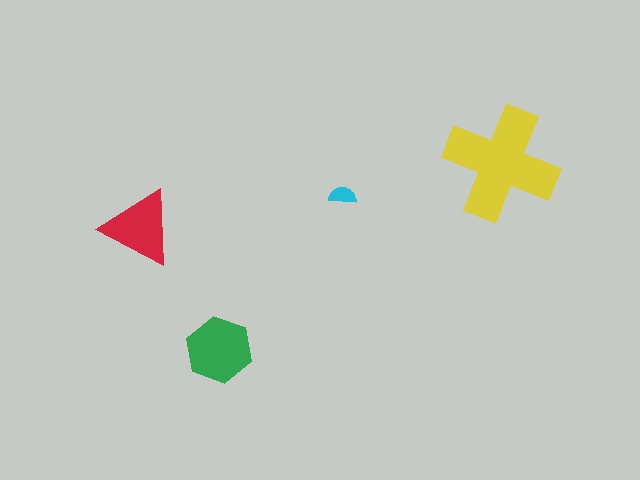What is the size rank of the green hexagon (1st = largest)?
2nd.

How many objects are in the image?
There are 4 objects in the image.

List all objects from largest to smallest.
The yellow cross, the green hexagon, the red triangle, the cyan semicircle.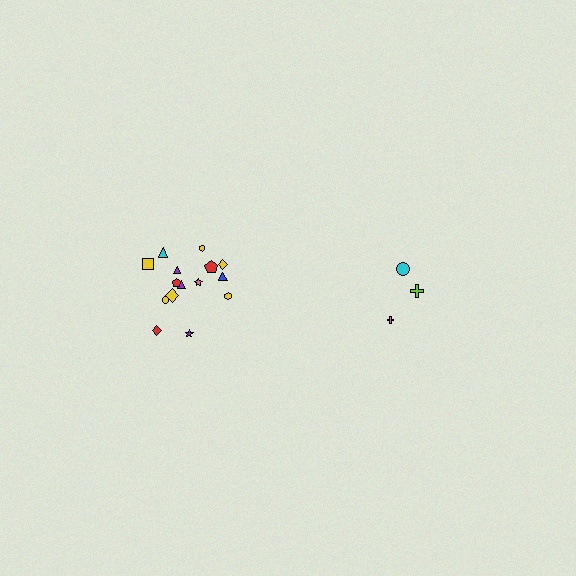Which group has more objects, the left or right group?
The left group.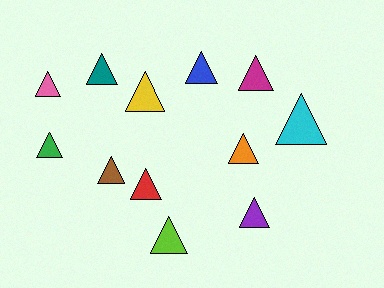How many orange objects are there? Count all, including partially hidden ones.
There is 1 orange object.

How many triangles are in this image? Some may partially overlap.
There are 12 triangles.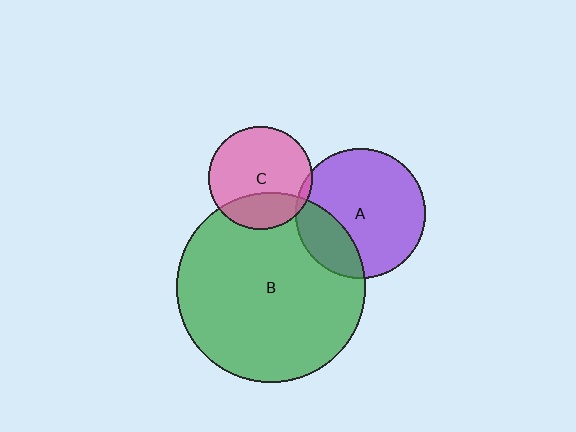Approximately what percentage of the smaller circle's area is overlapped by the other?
Approximately 25%.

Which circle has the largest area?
Circle B (green).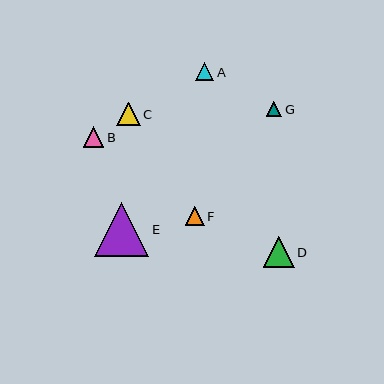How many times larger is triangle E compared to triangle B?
Triangle E is approximately 2.6 times the size of triangle B.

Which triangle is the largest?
Triangle E is the largest with a size of approximately 54 pixels.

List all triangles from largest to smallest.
From largest to smallest: E, D, C, B, F, A, G.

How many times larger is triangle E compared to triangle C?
Triangle E is approximately 2.3 times the size of triangle C.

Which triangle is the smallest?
Triangle G is the smallest with a size of approximately 15 pixels.